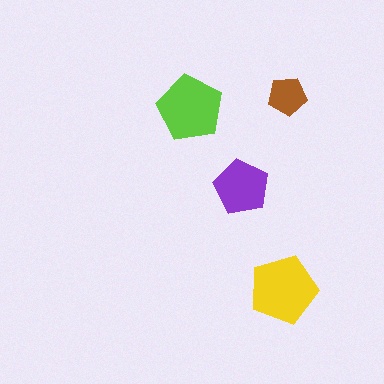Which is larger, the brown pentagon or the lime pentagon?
The lime one.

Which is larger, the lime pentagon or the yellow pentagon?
The yellow one.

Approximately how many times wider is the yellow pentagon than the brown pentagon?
About 2 times wider.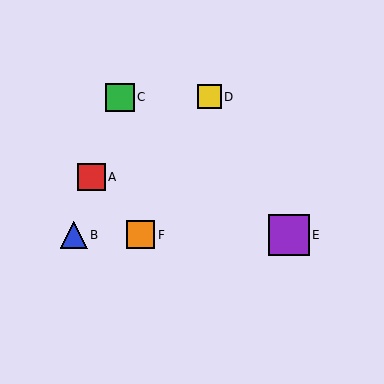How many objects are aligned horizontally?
3 objects (B, E, F) are aligned horizontally.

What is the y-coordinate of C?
Object C is at y≈97.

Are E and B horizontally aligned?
Yes, both are at y≈235.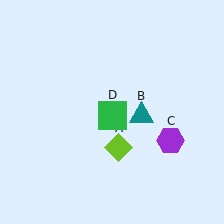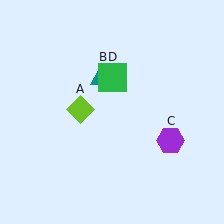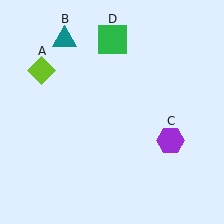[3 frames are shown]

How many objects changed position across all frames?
3 objects changed position: lime diamond (object A), teal triangle (object B), green square (object D).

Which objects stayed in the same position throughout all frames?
Purple hexagon (object C) remained stationary.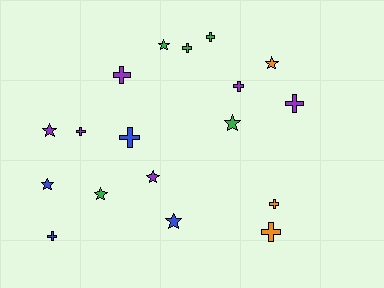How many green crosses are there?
There are 2 green crosses.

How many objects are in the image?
There are 18 objects.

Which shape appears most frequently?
Cross, with 10 objects.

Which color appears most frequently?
Purple, with 6 objects.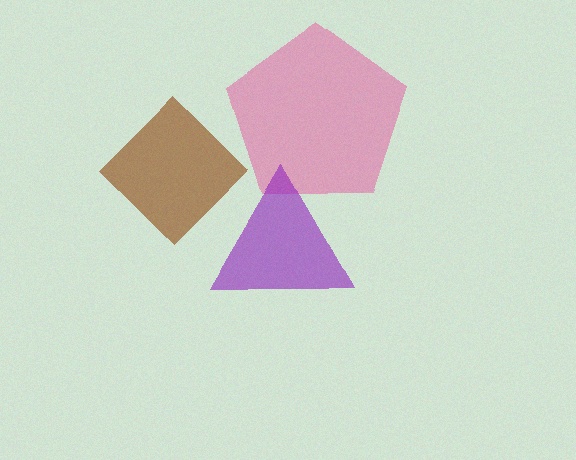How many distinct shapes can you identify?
There are 3 distinct shapes: a pink pentagon, a purple triangle, a brown diamond.